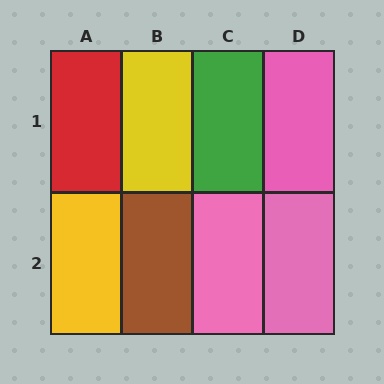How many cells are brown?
1 cell is brown.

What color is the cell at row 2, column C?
Pink.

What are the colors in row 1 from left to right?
Red, yellow, green, pink.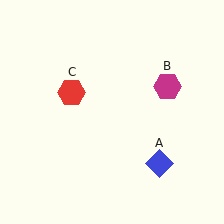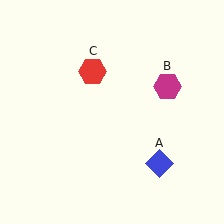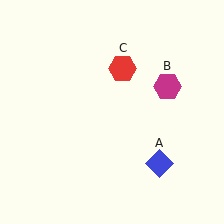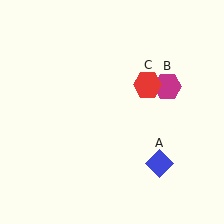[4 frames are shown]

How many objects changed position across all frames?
1 object changed position: red hexagon (object C).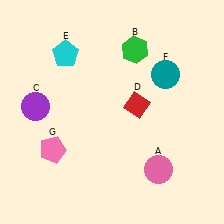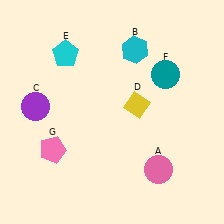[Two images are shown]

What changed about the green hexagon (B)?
In Image 1, B is green. In Image 2, it changed to cyan.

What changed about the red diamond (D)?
In Image 1, D is red. In Image 2, it changed to yellow.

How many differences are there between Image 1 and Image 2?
There are 2 differences between the two images.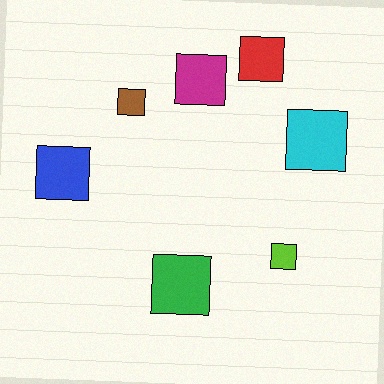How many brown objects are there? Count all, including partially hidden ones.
There is 1 brown object.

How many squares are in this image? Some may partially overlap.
There are 7 squares.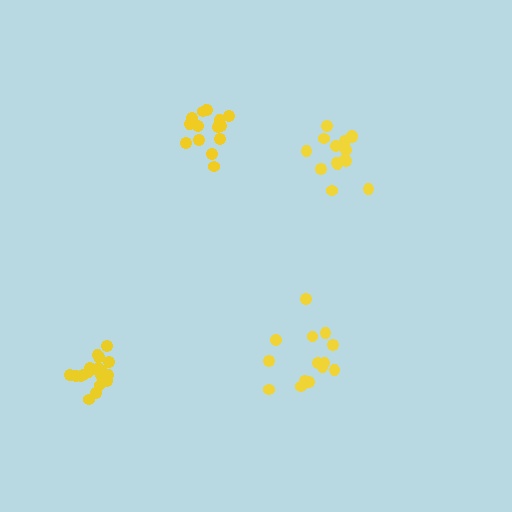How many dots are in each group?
Group 1: 20 dots, Group 2: 14 dots, Group 3: 15 dots, Group 4: 15 dots (64 total).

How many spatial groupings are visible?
There are 4 spatial groupings.